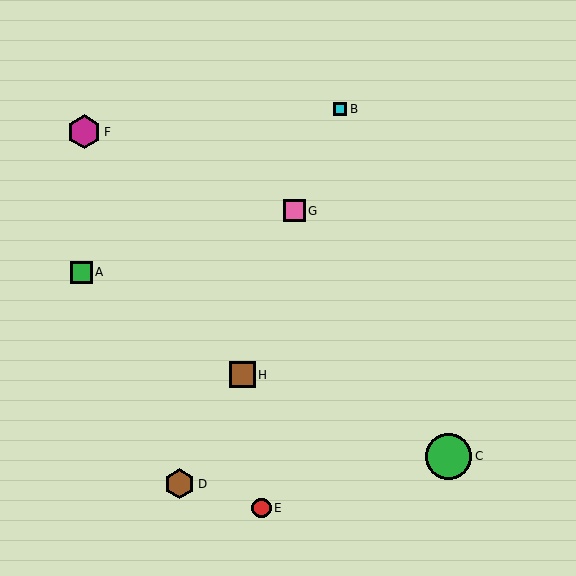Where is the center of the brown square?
The center of the brown square is at (242, 375).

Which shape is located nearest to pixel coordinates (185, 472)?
The brown hexagon (labeled D) at (180, 484) is nearest to that location.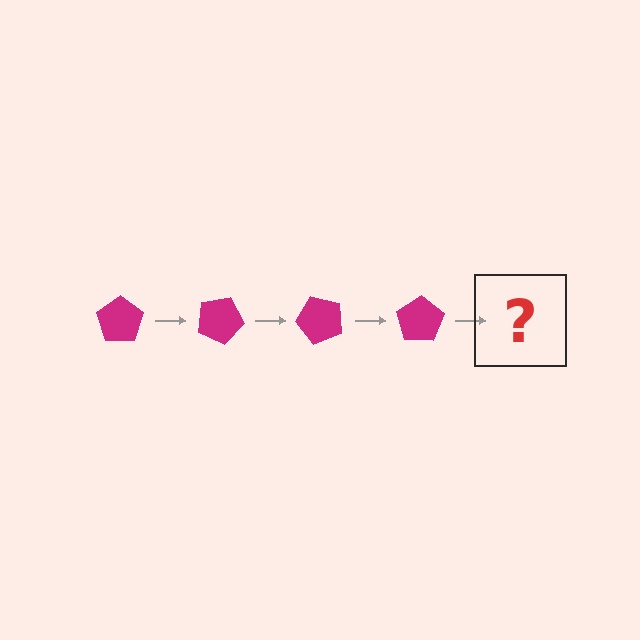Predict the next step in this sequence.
The next step is a magenta pentagon rotated 100 degrees.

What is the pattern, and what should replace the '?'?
The pattern is that the pentagon rotates 25 degrees each step. The '?' should be a magenta pentagon rotated 100 degrees.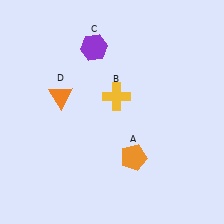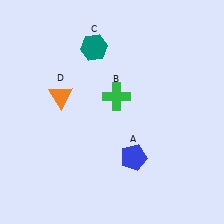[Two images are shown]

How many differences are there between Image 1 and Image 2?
There are 3 differences between the two images.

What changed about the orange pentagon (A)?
In Image 1, A is orange. In Image 2, it changed to blue.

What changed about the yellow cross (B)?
In Image 1, B is yellow. In Image 2, it changed to green.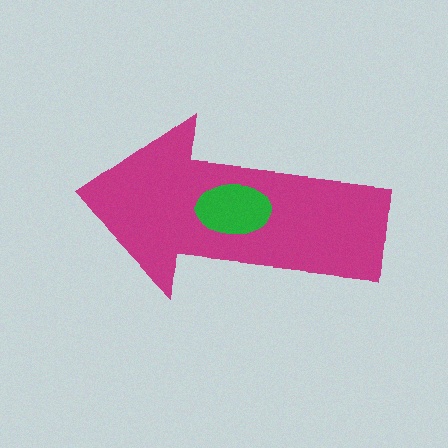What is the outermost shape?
The magenta arrow.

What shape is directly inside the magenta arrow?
The green ellipse.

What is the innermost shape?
The green ellipse.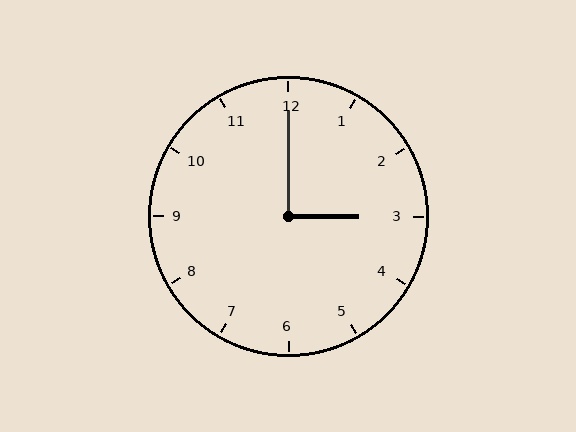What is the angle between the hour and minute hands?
Approximately 90 degrees.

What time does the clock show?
3:00.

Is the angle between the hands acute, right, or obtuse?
It is right.